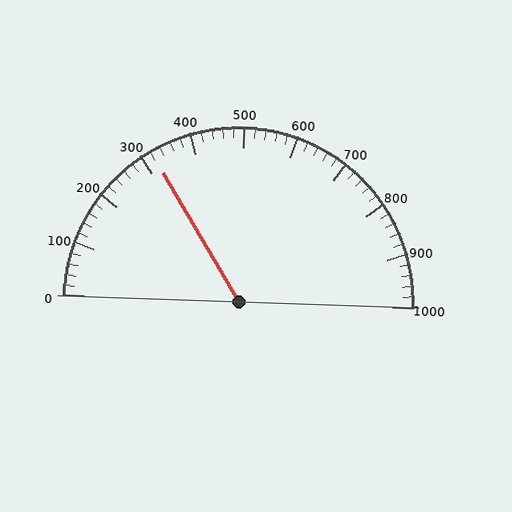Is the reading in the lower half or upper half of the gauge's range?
The reading is in the lower half of the range (0 to 1000).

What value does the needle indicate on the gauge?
The needle indicates approximately 320.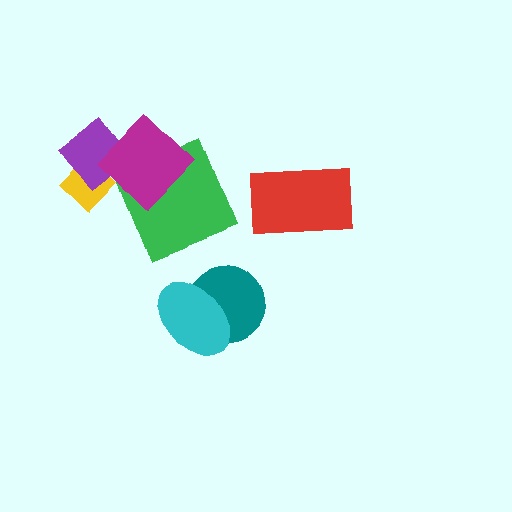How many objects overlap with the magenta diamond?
3 objects overlap with the magenta diamond.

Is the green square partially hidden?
Yes, it is partially covered by another shape.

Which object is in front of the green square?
The magenta diamond is in front of the green square.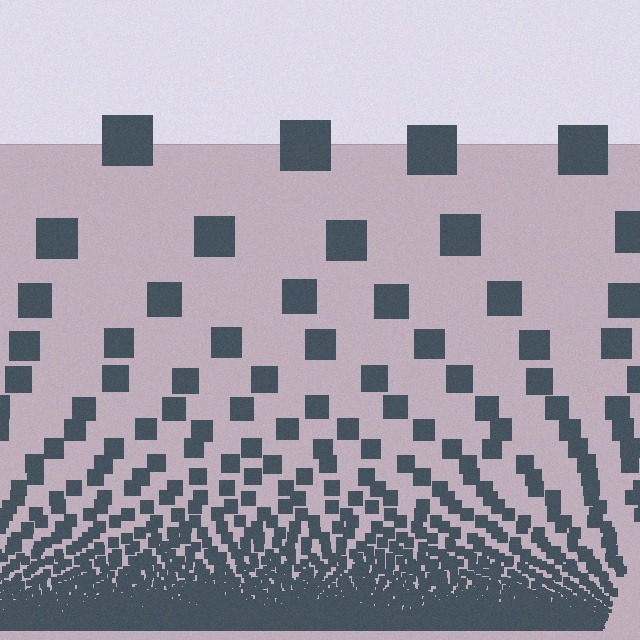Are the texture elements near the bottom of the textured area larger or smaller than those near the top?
Smaller. The gradient is inverted — elements near the bottom are smaller and denser.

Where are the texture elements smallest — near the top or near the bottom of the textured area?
Near the bottom.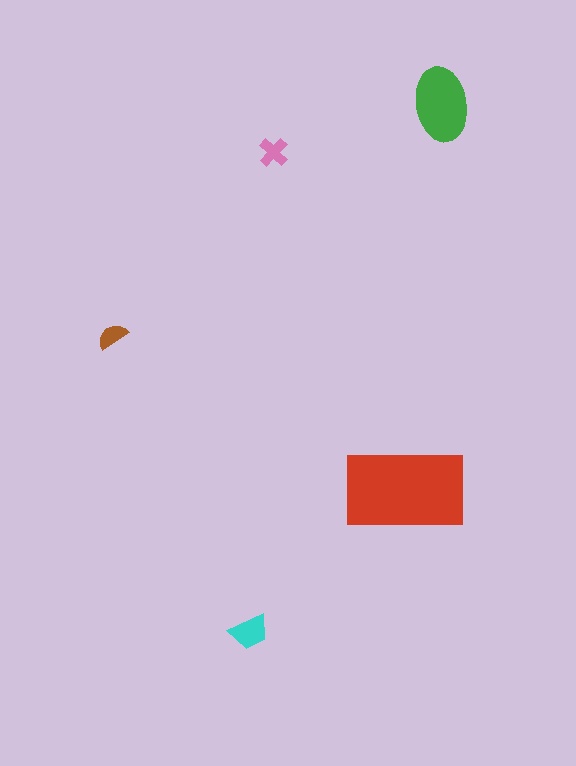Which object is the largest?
The red rectangle.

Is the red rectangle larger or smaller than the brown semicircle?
Larger.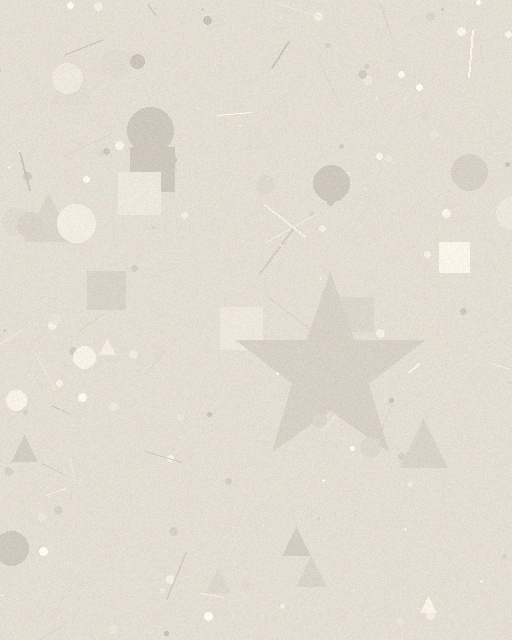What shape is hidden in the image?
A star is hidden in the image.